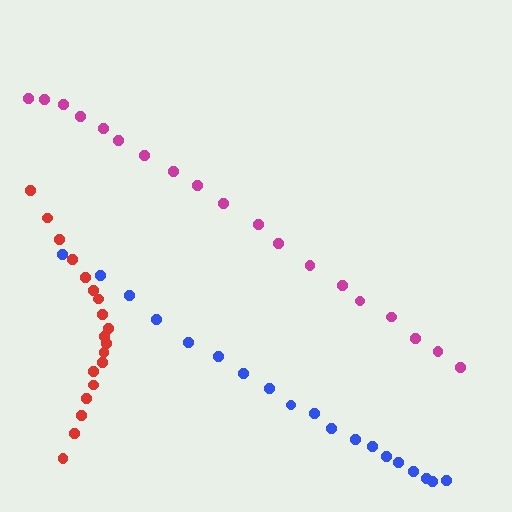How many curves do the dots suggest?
There are 3 distinct paths.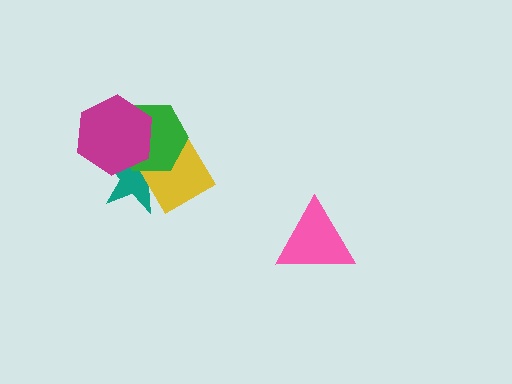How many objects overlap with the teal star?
3 objects overlap with the teal star.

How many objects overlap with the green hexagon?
3 objects overlap with the green hexagon.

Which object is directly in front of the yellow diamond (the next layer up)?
The green hexagon is directly in front of the yellow diamond.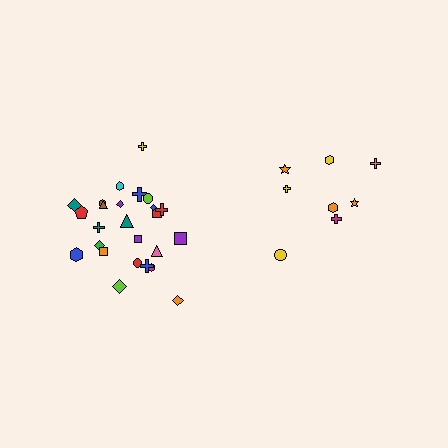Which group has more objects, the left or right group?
The left group.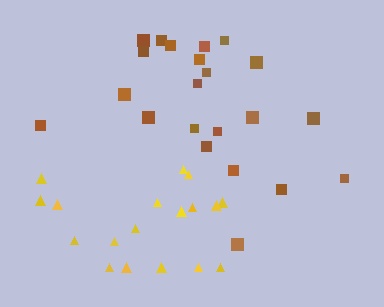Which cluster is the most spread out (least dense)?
Brown.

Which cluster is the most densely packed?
Yellow.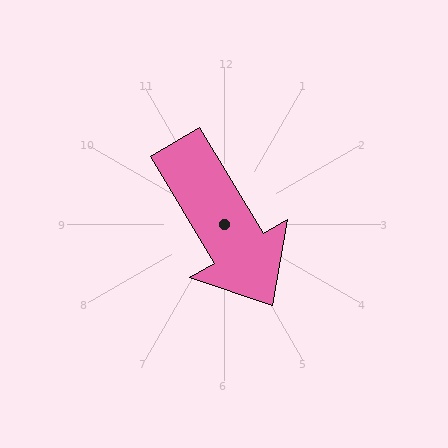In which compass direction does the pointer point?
Southeast.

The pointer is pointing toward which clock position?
Roughly 5 o'clock.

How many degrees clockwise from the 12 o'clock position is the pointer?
Approximately 149 degrees.